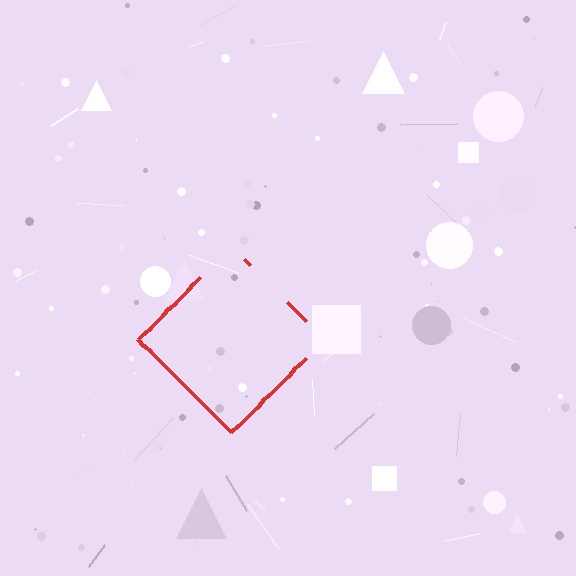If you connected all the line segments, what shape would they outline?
They would outline a diamond.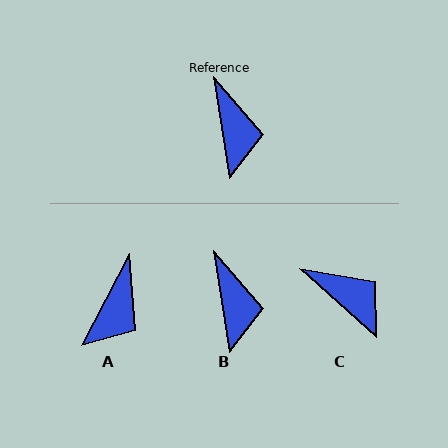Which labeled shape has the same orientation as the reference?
B.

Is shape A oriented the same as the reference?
No, it is off by about 36 degrees.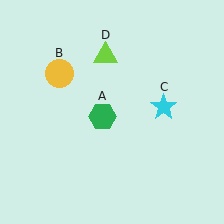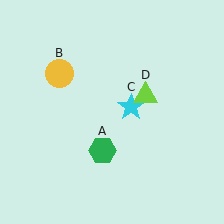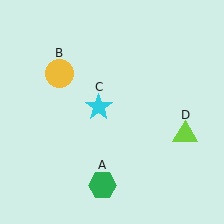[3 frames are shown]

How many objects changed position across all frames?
3 objects changed position: green hexagon (object A), cyan star (object C), lime triangle (object D).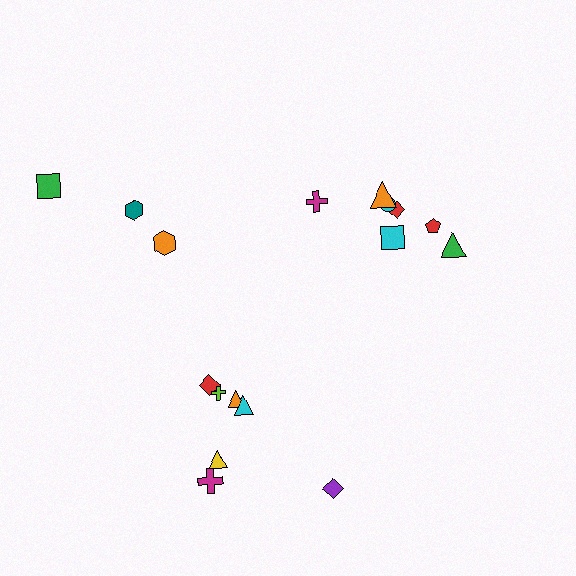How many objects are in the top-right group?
There are 7 objects.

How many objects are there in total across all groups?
There are 17 objects.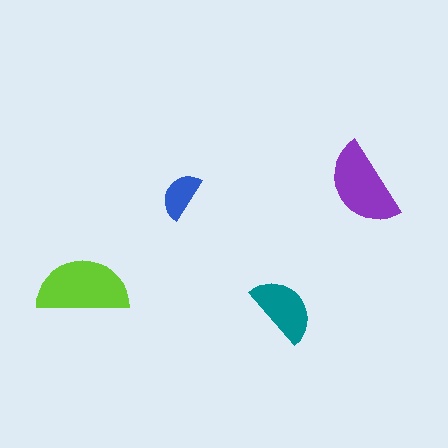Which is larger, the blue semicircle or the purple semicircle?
The purple one.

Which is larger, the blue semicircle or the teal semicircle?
The teal one.